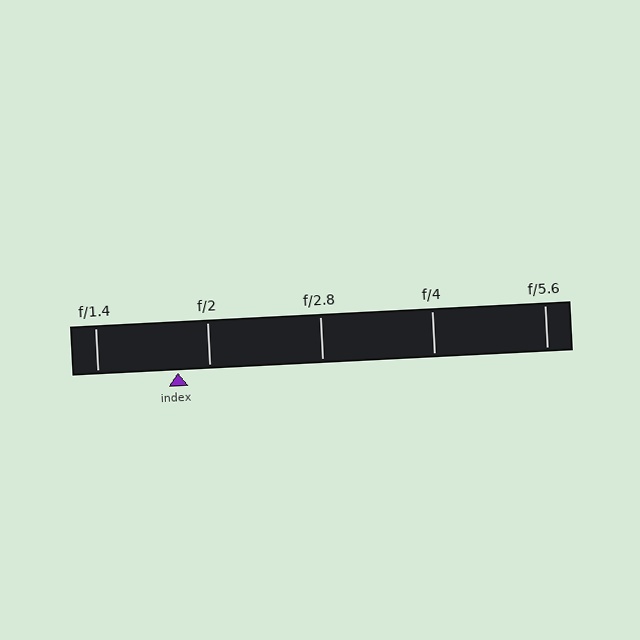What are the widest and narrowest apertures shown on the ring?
The widest aperture shown is f/1.4 and the narrowest is f/5.6.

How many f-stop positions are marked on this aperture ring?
There are 5 f-stop positions marked.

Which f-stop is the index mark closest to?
The index mark is closest to f/2.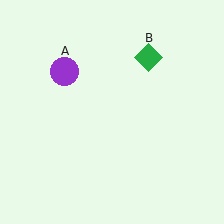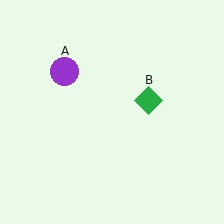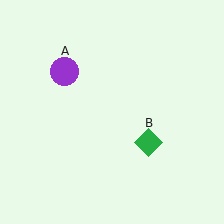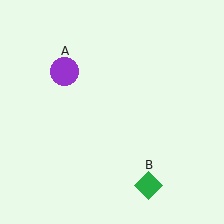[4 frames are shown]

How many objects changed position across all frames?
1 object changed position: green diamond (object B).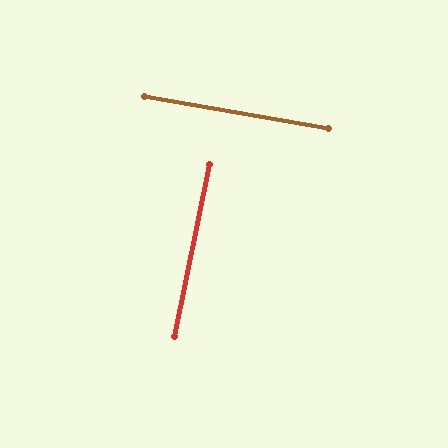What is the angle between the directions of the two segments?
Approximately 88 degrees.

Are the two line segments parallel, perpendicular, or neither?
Perpendicular — they meet at approximately 88°.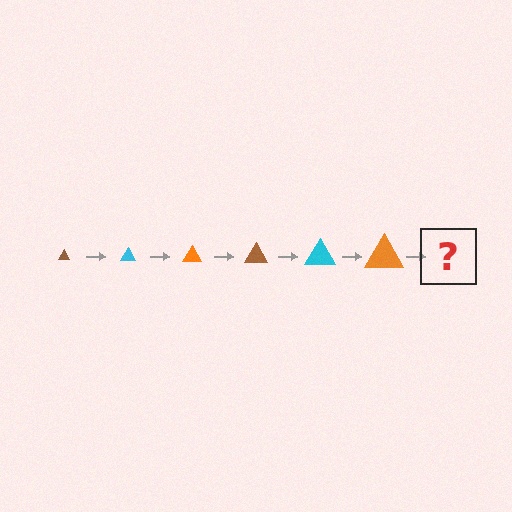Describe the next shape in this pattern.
It should be a brown triangle, larger than the previous one.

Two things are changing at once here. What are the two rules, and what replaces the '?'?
The two rules are that the triangle grows larger each step and the color cycles through brown, cyan, and orange. The '?' should be a brown triangle, larger than the previous one.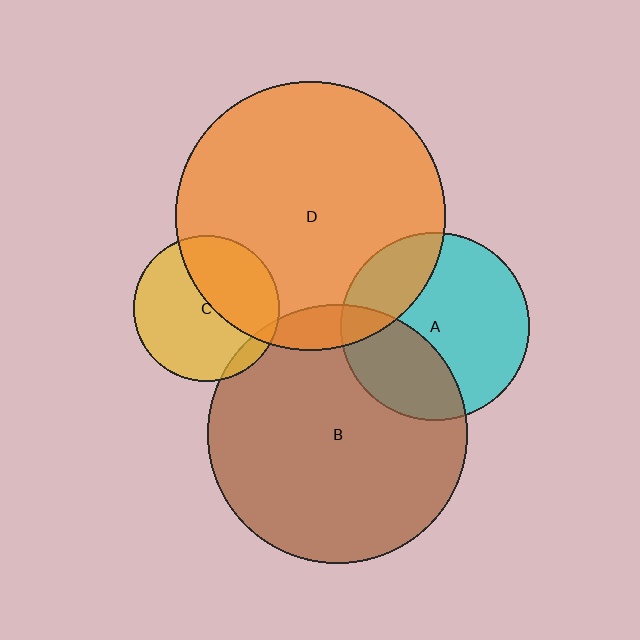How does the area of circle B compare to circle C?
Approximately 3.1 times.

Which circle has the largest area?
Circle D (orange).